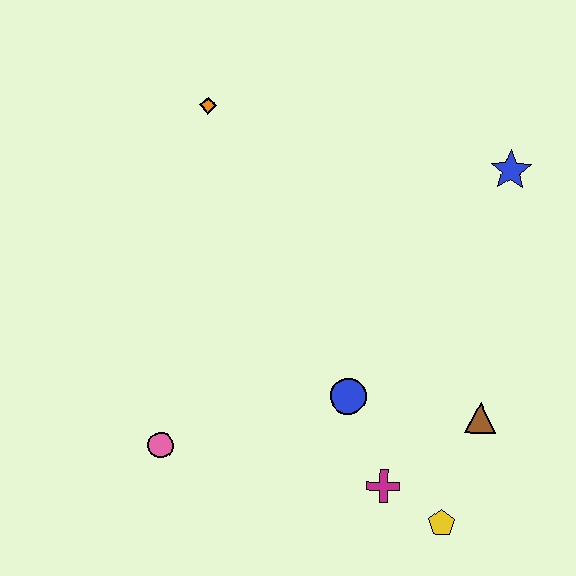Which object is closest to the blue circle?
The magenta cross is closest to the blue circle.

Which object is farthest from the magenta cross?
The orange diamond is farthest from the magenta cross.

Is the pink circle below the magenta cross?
No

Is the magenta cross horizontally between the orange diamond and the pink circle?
No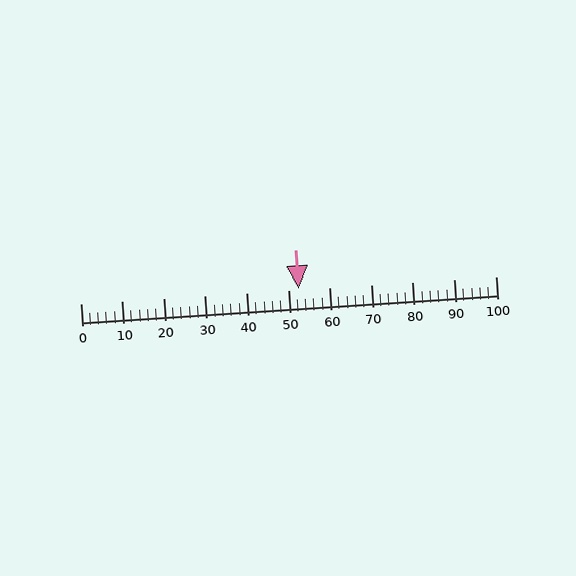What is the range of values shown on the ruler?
The ruler shows values from 0 to 100.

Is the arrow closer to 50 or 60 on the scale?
The arrow is closer to 50.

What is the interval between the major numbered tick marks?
The major tick marks are spaced 10 units apart.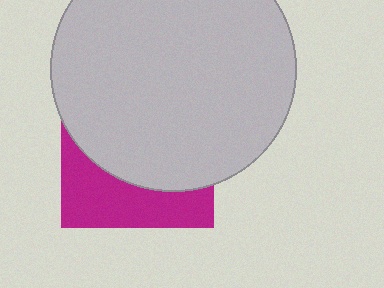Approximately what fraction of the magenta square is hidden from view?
Roughly 66% of the magenta square is hidden behind the light gray circle.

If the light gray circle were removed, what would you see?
You would see the complete magenta square.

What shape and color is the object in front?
The object in front is a light gray circle.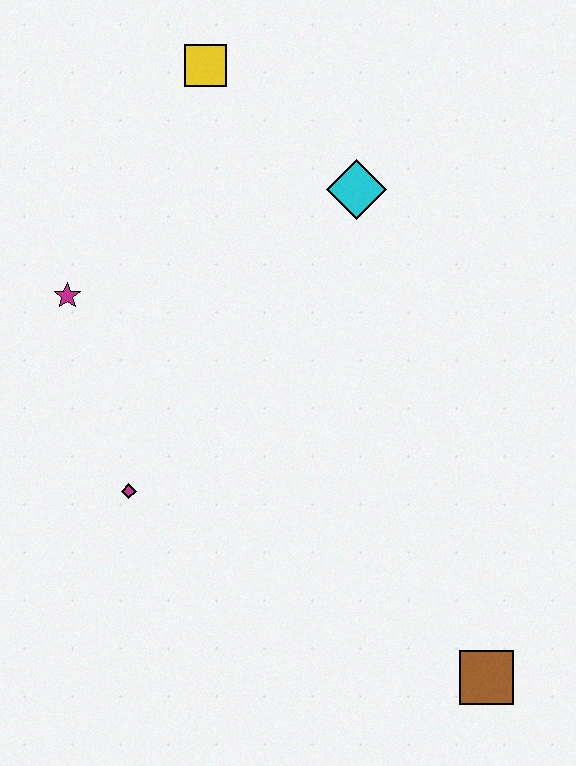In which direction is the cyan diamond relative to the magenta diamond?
The cyan diamond is above the magenta diamond.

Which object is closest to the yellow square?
The cyan diamond is closest to the yellow square.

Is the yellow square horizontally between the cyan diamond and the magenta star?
Yes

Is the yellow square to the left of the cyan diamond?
Yes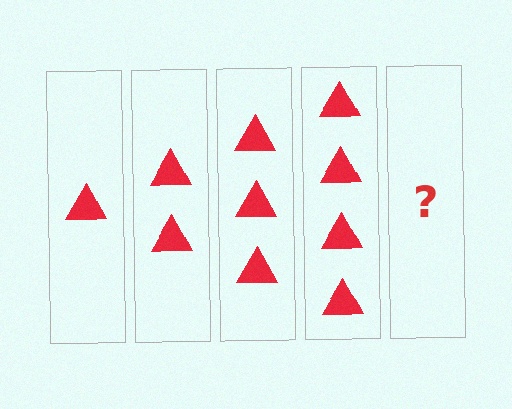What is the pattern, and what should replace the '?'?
The pattern is that each step adds one more triangle. The '?' should be 5 triangles.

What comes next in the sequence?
The next element should be 5 triangles.